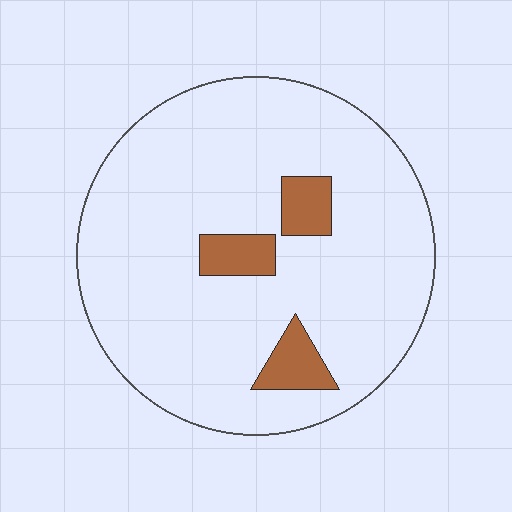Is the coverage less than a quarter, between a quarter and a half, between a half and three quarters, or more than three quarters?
Less than a quarter.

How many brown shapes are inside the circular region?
3.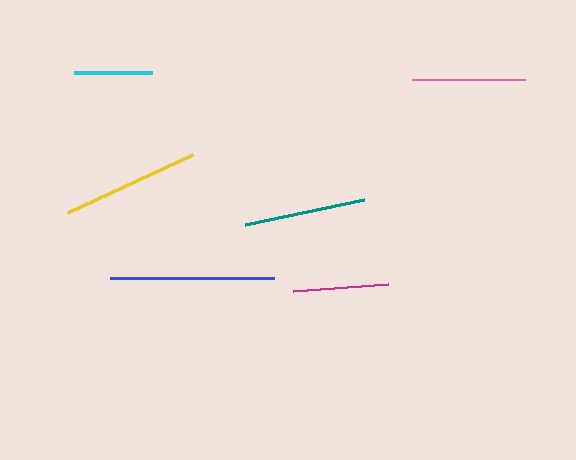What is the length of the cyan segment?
The cyan segment is approximately 78 pixels long.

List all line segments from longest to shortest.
From longest to shortest: blue, yellow, teal, pink, magenta, cyan.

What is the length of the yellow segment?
The yellow segment is approximately 138 pixels long.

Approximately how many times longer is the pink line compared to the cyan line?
The pink line is approximately 1.4 times the length of the cyan line.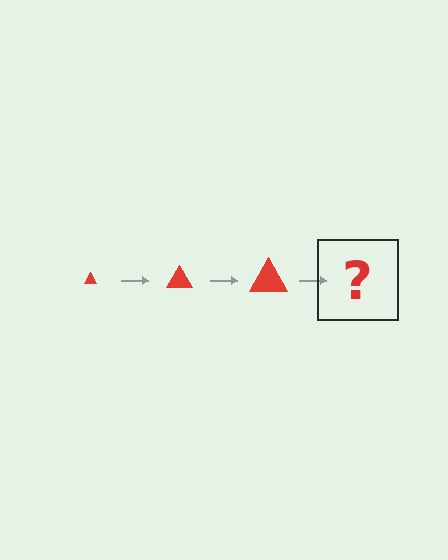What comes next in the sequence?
The next element should be a red triangle, larger than the previous one.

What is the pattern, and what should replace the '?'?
The pattern is that the triangle gets progressively larger each step. The '?' should be a red triangle, larger than the previous one.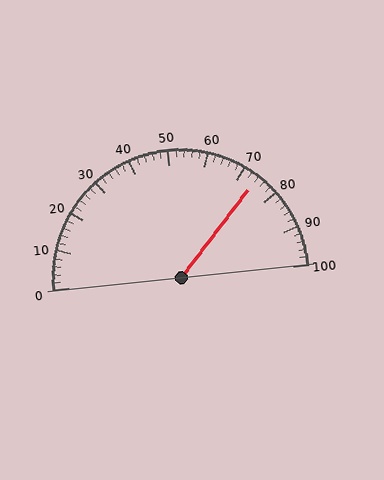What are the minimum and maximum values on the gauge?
The gauge ranges from 0 to 100.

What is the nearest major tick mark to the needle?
The nearest major tick mark is 70.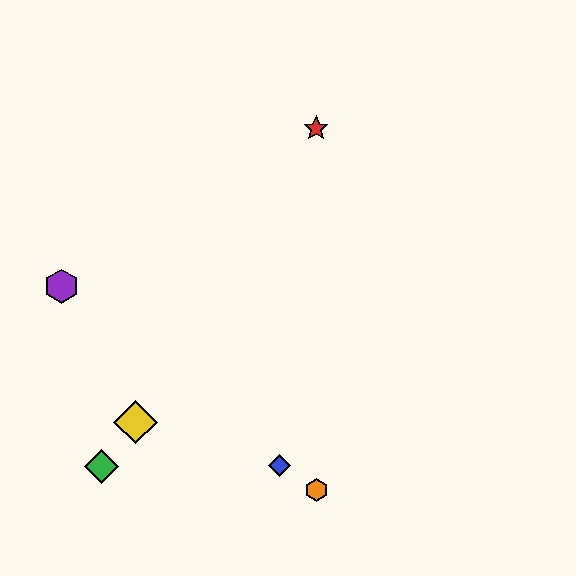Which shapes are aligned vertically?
The red star, the orange hexagon are aligned vertically.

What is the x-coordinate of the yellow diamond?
The yellow diamond is at x≈135.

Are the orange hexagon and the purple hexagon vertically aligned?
No, the orange hexagon is at x≈316 and the purple hexagon is at x≈62.